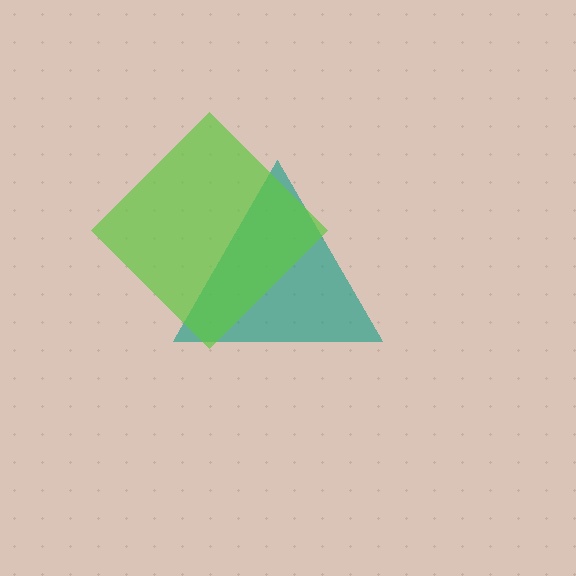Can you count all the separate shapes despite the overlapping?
Yes, there are 2 separate shapes.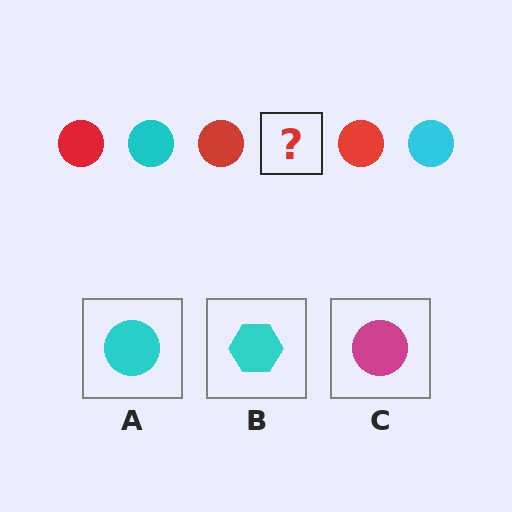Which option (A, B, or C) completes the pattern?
A.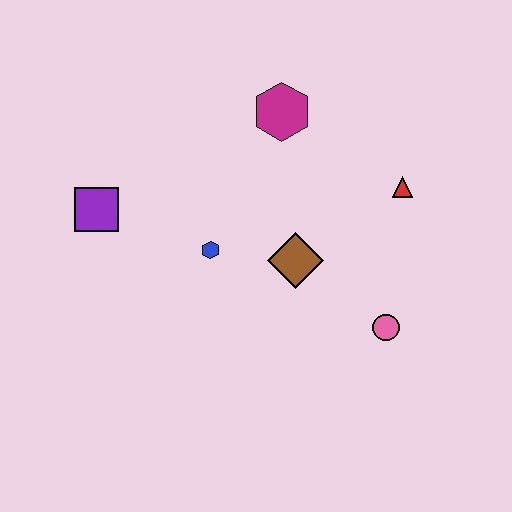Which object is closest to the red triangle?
The brown diamond is closest to the red triangle.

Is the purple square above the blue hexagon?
Yes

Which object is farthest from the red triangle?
The purple square is farthest from the red triangle.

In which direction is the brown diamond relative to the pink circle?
The brown diamond is to the left of the pink circle.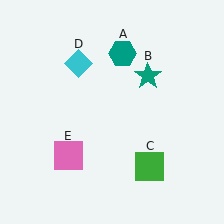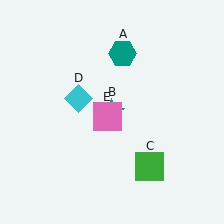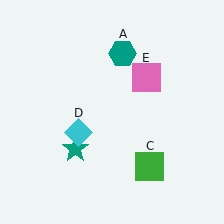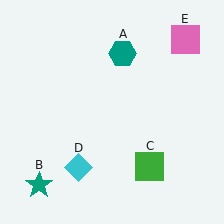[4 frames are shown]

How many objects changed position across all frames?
3 objects changed position: teal star (object B), cyan diamond (object D), pink square (object E).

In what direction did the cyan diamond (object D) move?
The cyan diamond (object D) moved down.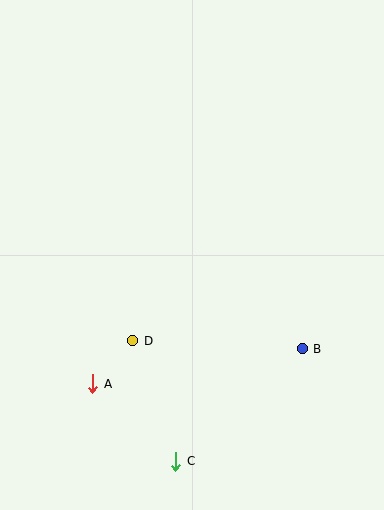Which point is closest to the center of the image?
Point D at (133, 341) is closest to the center.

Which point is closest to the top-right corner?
Point B is closest to the top-right corner.